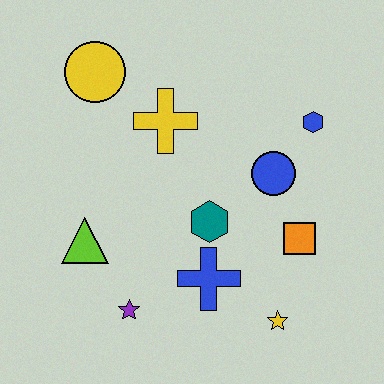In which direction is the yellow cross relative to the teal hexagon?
The yellow cross is above the teal hexagon.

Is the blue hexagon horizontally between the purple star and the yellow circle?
No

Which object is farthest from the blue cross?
The yellow circle is farthest from the blue cross.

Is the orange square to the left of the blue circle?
No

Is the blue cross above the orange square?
No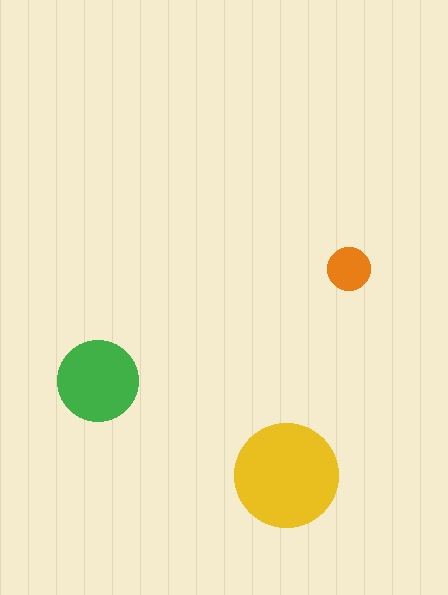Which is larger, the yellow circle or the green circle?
The yellow one.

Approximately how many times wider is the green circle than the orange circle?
About 2 times wider.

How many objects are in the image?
There are 3 objects in the image.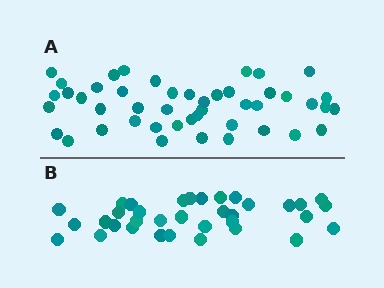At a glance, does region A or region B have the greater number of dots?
Region A (the top region) has more dots.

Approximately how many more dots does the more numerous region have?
Region A has roughly 12 or so more dots than region B.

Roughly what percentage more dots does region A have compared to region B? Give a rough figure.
About 30% more.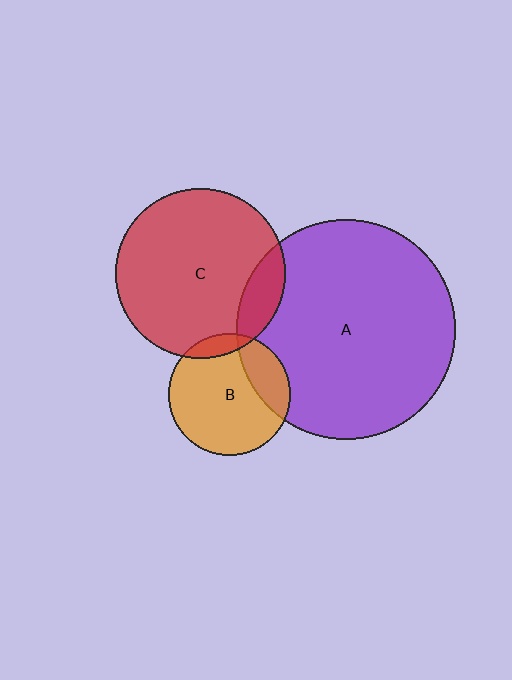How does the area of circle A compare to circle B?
Approximately 3.2 times.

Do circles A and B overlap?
Yes.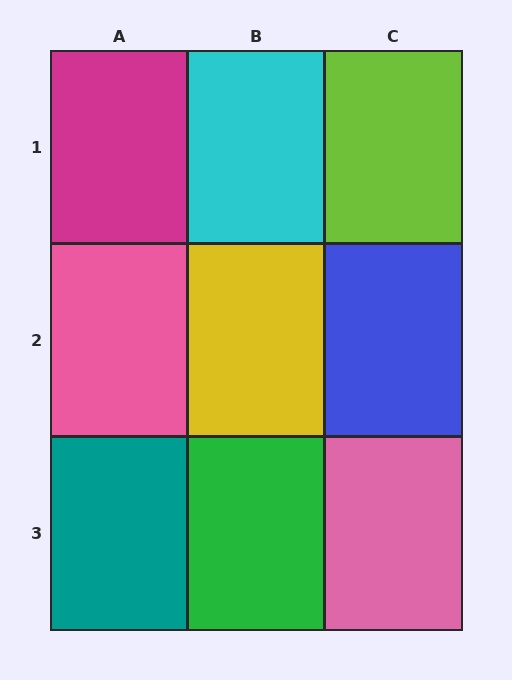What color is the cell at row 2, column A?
Pink.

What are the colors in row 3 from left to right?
Teal, green, pink.